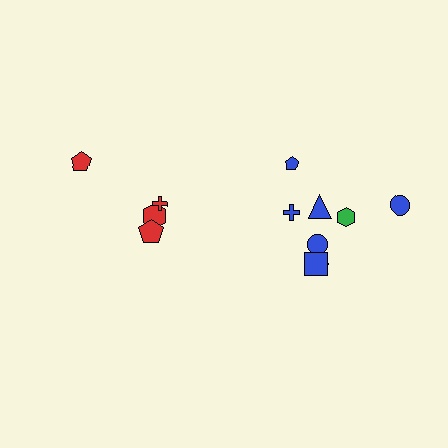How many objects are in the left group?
There are 4 objects.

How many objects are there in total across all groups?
There are 12 objects.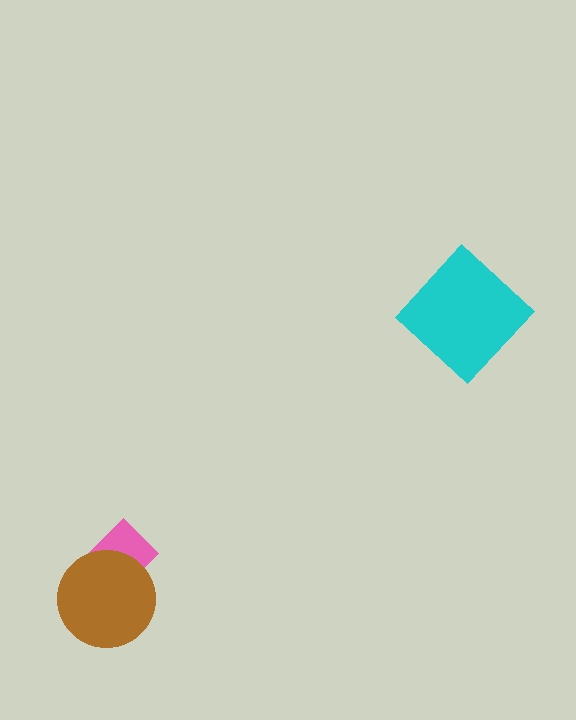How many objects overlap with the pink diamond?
1 object overlaps with the pink diamond.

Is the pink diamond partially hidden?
Yes, it is partially covered by another shape.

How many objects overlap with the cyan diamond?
0 objects overlap with the cyan diamond.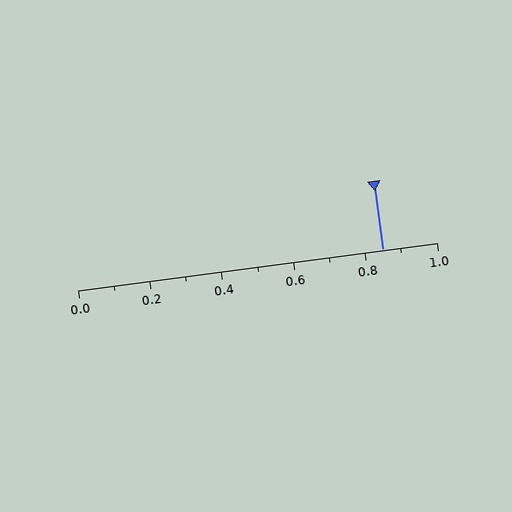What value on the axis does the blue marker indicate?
The marker indicates approximately 0.85.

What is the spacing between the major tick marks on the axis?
The major ticks are spaced 0.2 apart.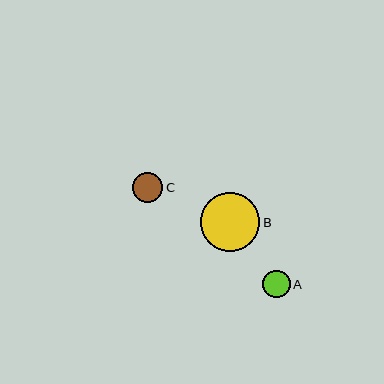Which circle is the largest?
Circle B is the largest with a size of approximately 59 pixels.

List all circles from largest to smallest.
From largest to smallest: B, C, A.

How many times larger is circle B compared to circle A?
Circle B is approximately 2.2 times the size of circle A.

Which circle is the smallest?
Circle A is the smallest with a size of approximately 27 pixels.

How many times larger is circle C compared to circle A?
Circle C is approximately 1.1 times the size of circle A.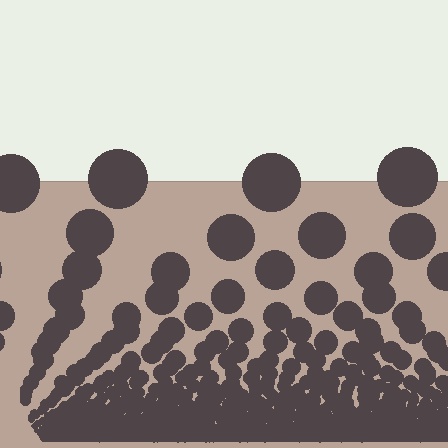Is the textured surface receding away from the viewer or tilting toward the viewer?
The surface appears to tilt toward the viewer. Texture elements get larger and sparser toward the top.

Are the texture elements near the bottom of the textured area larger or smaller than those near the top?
Smaller. The gradient is inverted — elements near the bottom are smaller and denser.